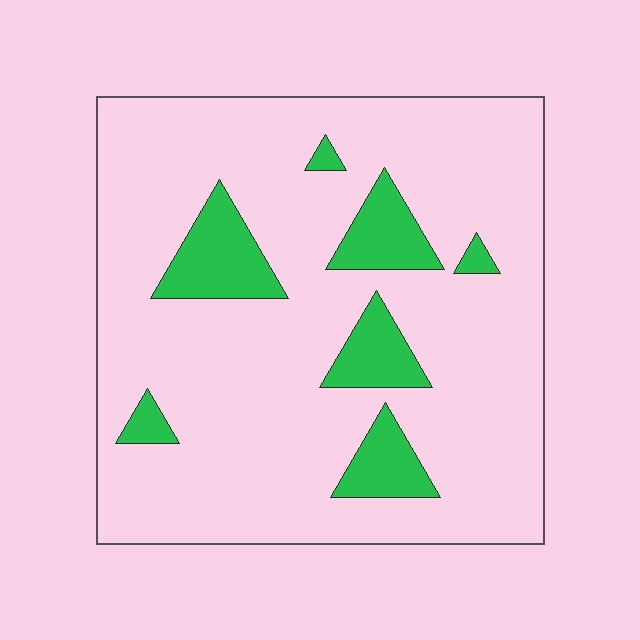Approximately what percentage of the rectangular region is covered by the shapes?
Approximately 15%.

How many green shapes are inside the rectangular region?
7.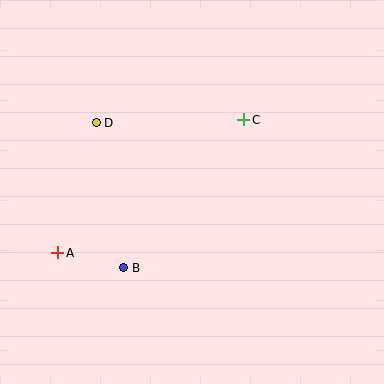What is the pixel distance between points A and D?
The distance between A and D is 136 pixels.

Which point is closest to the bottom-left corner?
Point A is closest to the bottom-left corner.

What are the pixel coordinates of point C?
Point C is at (244, 120).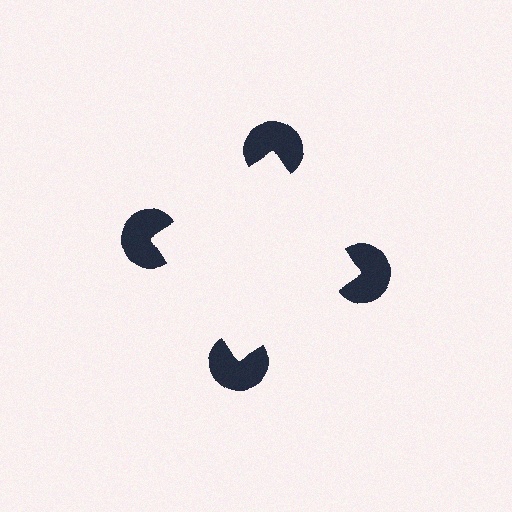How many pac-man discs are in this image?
There are 4 — one at each vertex of the illusory square.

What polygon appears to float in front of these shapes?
An illusory square — its edges are inferred from the aligned wedge cuts in the pac-man discs, not physically drawn.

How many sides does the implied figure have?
4 sides.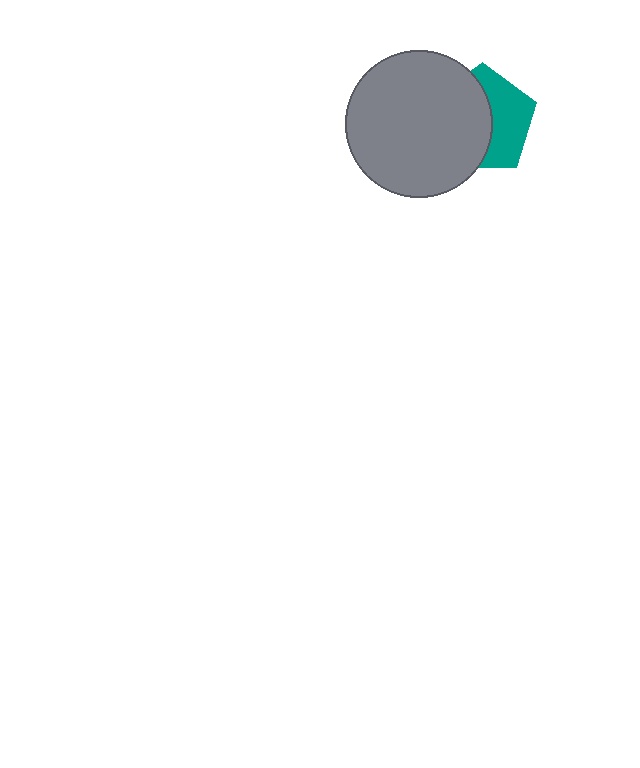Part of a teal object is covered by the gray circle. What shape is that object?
It is a pentagon.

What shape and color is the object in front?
The object in front is a gray circle.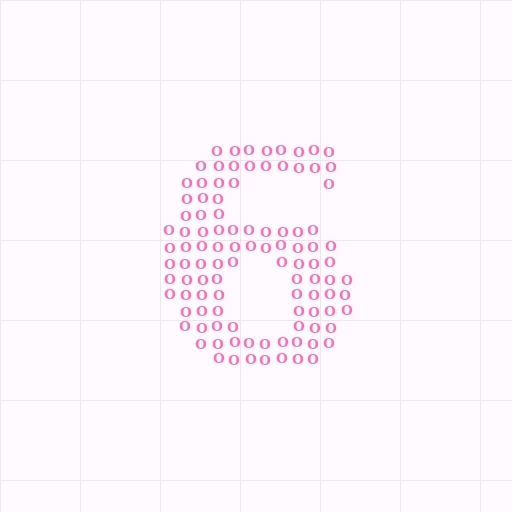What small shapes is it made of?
It is made of small letter O's.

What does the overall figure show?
The overall figure shows the digit 6.